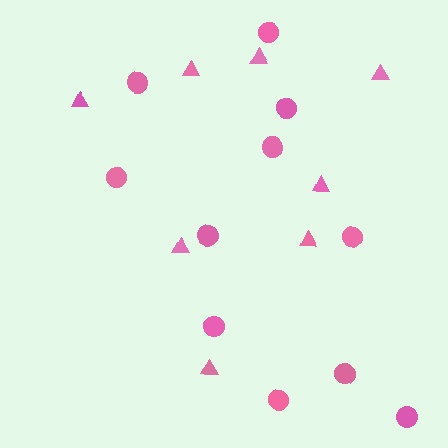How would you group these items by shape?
There are 2 groups: one group of triangles (8) and one group of circles (11).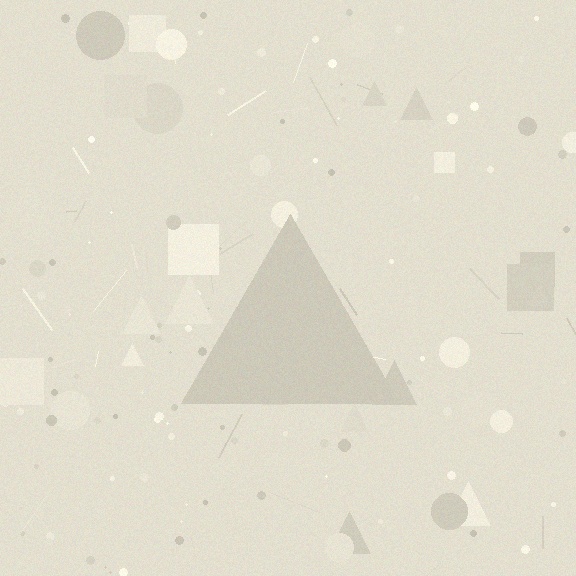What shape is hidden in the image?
A triangle is hidden in the image.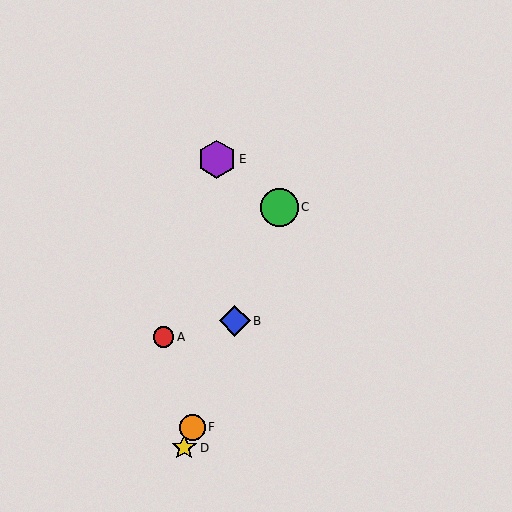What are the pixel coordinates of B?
Object B is at (235, 321).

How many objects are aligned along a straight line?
4 objects (B, C, D, F) are aligned along a straight line.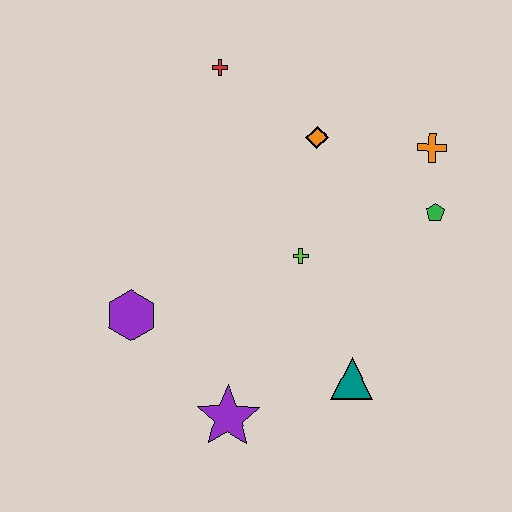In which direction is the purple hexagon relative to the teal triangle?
The purple hexagon is to the left of the teal triangle.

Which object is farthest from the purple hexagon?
The orange cross is farthest from the purple hexagon.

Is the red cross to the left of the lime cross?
Yes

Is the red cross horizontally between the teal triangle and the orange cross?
No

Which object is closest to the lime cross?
The orange diamond is closest to the lime cross.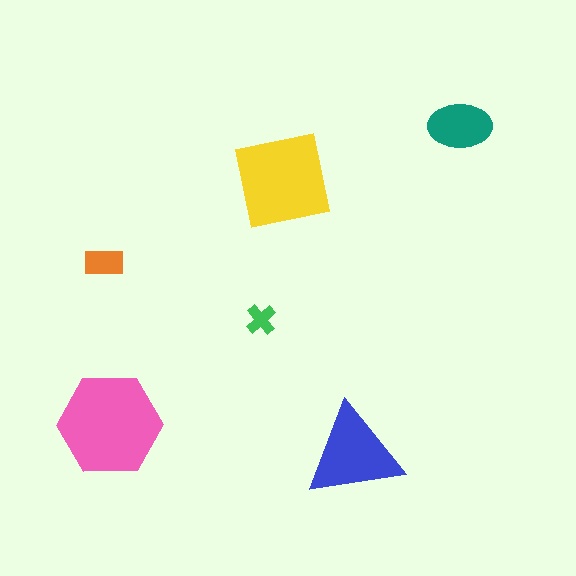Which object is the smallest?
The green cross.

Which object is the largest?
The pink hexagon.